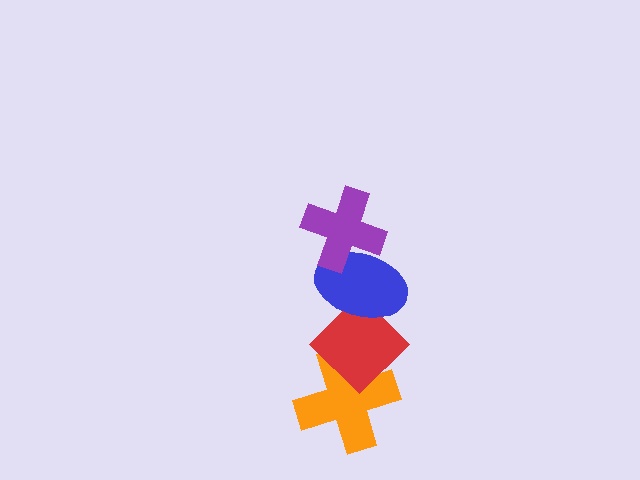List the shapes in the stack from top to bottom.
From top to bottom: the purple cross, the blue ellipse, the red diamond, the orange cross.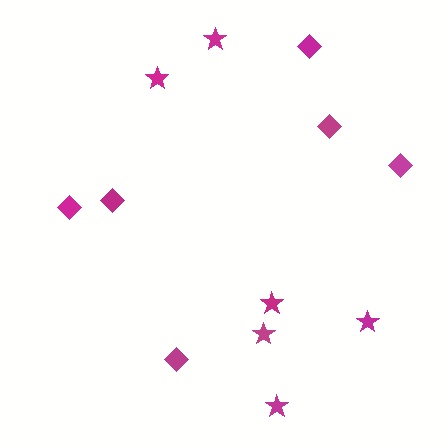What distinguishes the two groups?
There are 2 groups: one group of stars (6) and one group of diamonds (6).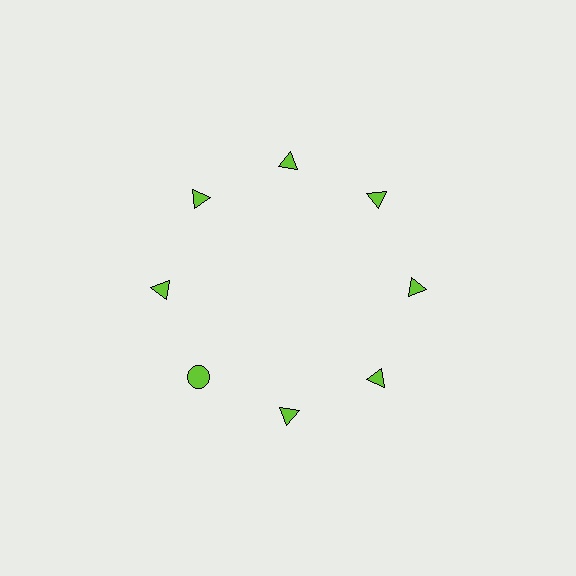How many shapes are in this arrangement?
There are 8 shapes arranged in a ring pattern.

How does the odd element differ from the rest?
It has a different shape: circle instead of triangle.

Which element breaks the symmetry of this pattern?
The lime circle at roughly the 8 o'clock position breaks the symmetry. All other shapes are lime triangles.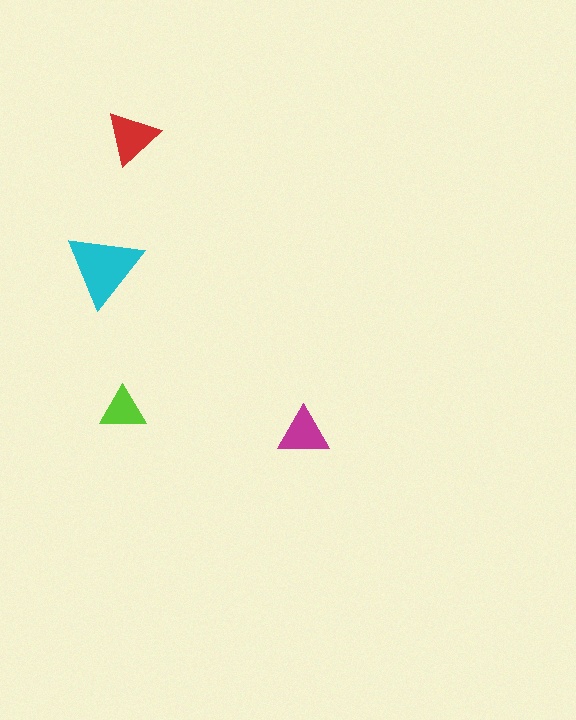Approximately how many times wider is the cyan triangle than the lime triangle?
About 1.5 times wider.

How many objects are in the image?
There are 4 objects in the image.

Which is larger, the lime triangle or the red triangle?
The red one.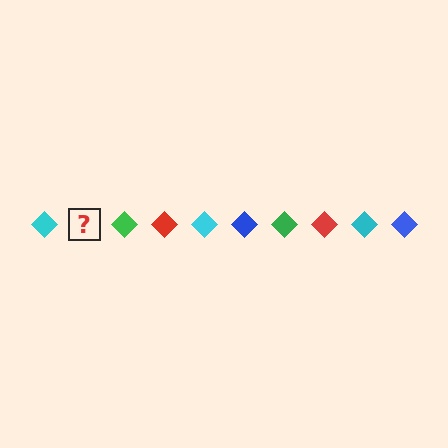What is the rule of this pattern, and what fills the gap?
The rule is that the pattern cycles through cyan, blue, green, red diamonds. The gap should be filled with a blue diamond.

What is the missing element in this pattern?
The missing element is a blue diamond.